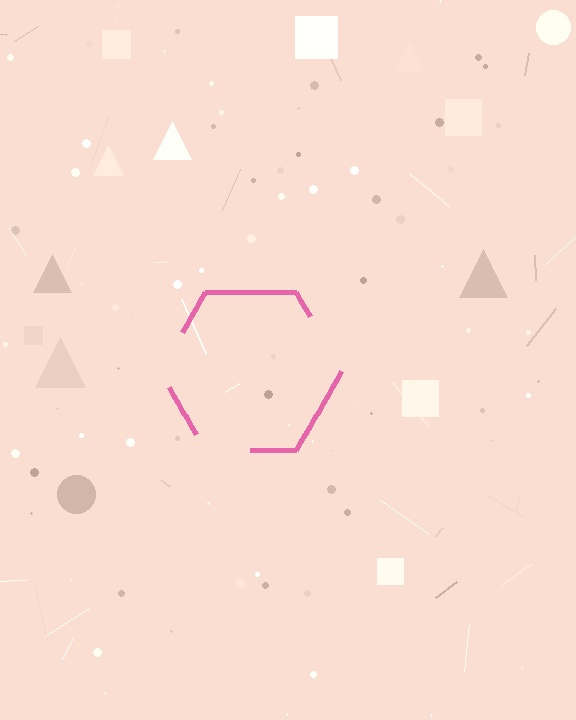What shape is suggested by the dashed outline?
The dashed outline suggests a hexagon.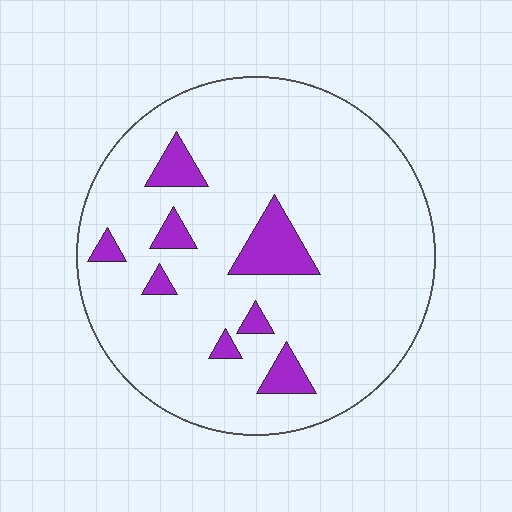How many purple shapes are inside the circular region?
8.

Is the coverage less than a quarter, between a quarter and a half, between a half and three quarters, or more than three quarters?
Less than a quarter.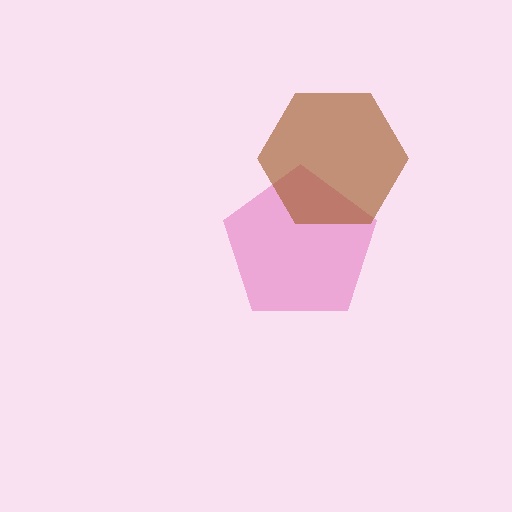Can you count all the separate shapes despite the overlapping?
Yes, there are 2 separate shapes.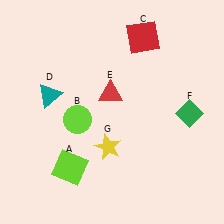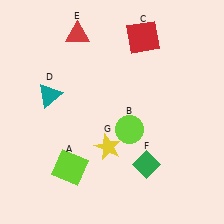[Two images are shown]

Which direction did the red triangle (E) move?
The red triangle (E) moved up.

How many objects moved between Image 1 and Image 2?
3 objects moved between the two images.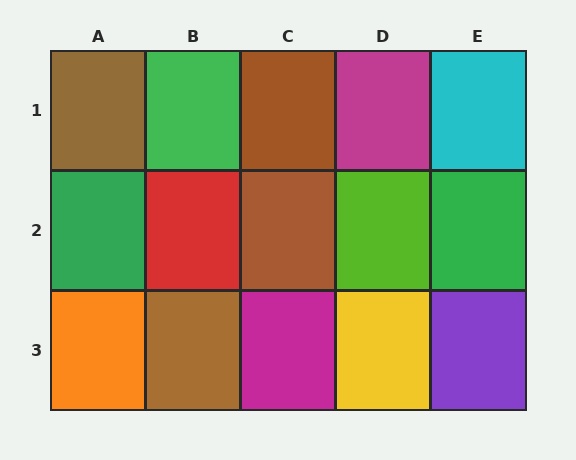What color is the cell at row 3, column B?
Brown.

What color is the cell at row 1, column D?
Magenta.